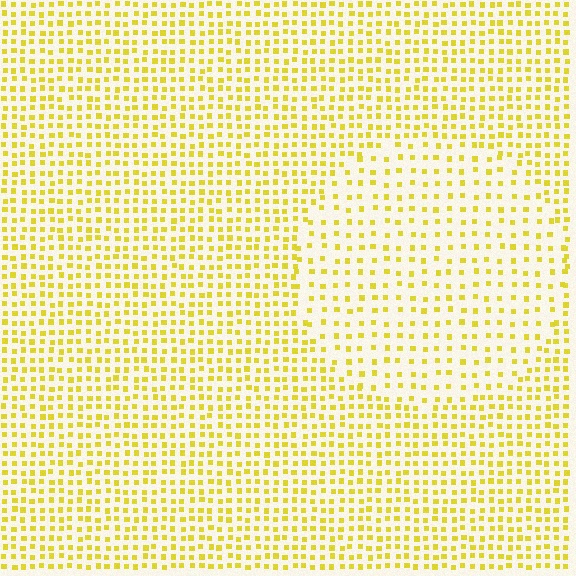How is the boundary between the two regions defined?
The boundary is defined by a change in element density (approximately 1.8x ratio). All elements are the same color, size, and shape.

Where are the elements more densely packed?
The elements are more densely packed outside the circle boundary.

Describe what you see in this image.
The image contains small yellow elements arranged at two different densities. A circle-shaped region is visible where the elements are less densely packed than the surrounding area.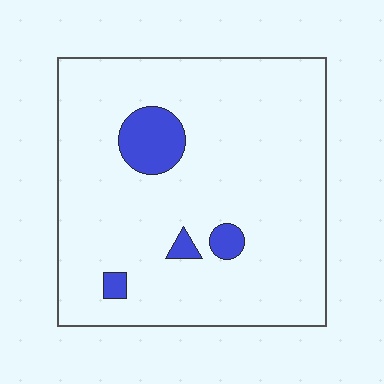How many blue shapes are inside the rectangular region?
4.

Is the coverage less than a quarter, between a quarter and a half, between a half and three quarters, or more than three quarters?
Less than a quarter.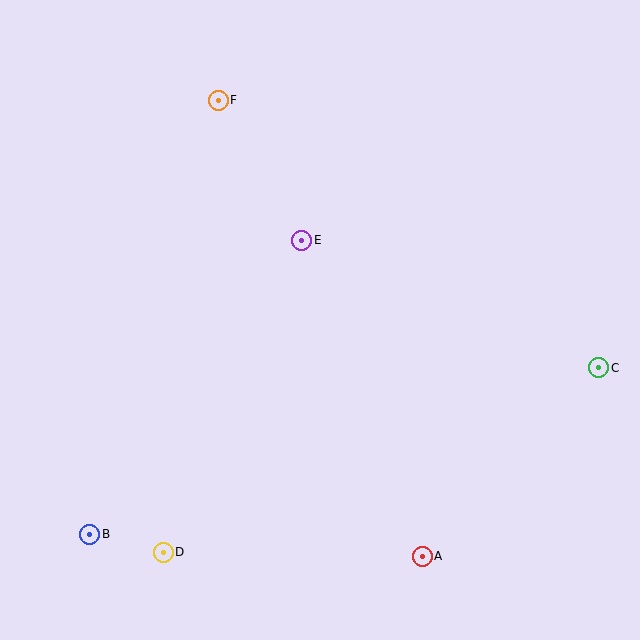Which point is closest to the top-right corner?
Point C is closest to the top-right corner.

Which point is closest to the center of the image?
Point E at (302, 240) is closest to the center.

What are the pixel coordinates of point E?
Point E is at (302, 240).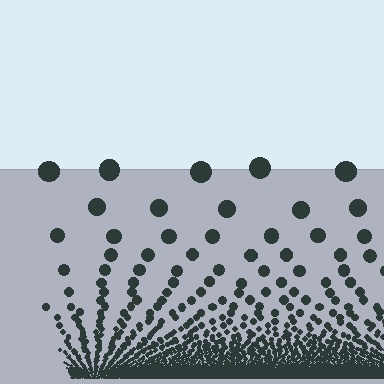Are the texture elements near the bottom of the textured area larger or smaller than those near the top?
Smaller. The gradient is inverted — elements near the bottom are smaller and denser.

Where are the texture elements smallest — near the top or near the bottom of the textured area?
Near the bottom.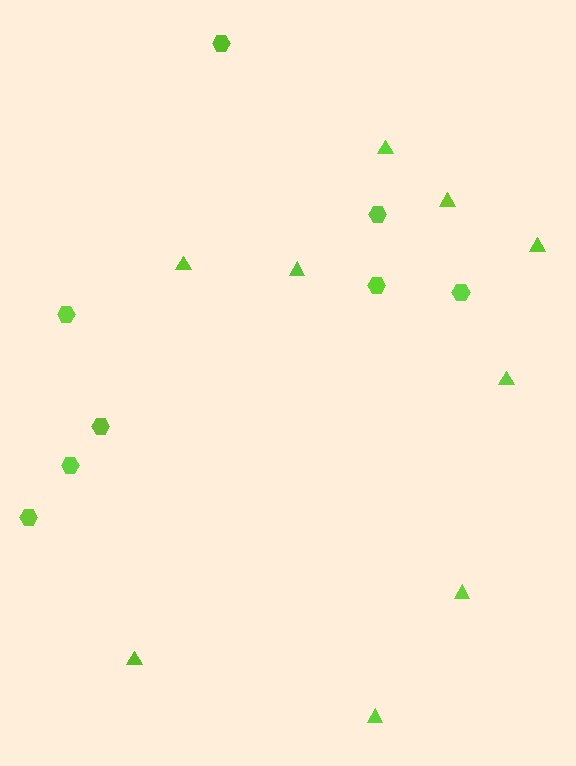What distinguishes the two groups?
There are 2 groups: one group of hexagons (8) and one group of triangles (9).